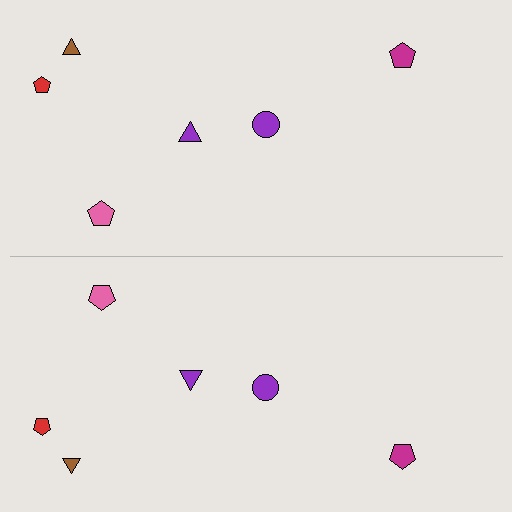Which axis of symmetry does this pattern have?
The pattern has a horizontal axis of symmetry running through the center of the image.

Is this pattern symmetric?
Yes, this pattern has bilateral (reflection) symmetry.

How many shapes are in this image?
There are 12 shapes in this image.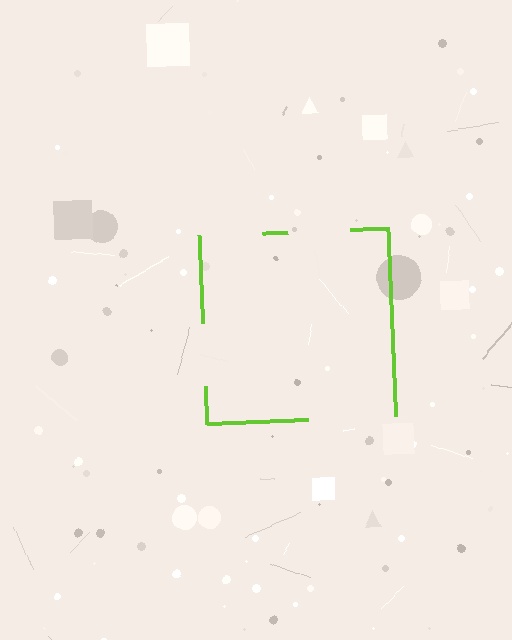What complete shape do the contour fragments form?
The contour fragments form a square.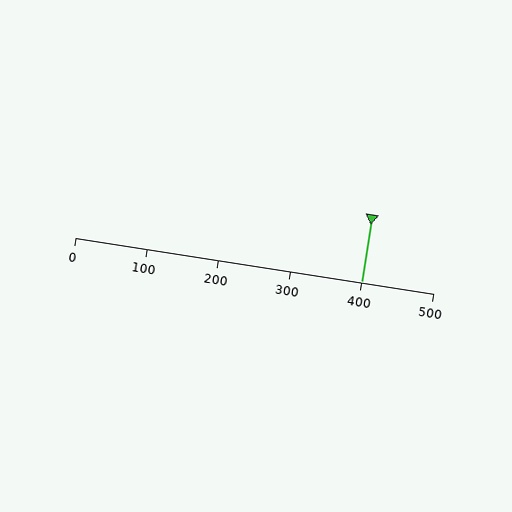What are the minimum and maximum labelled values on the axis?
The axis runs from 0 to 500.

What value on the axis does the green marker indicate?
The marker indicates approximately 400.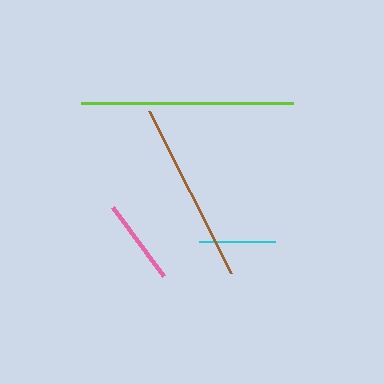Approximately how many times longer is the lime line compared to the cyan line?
The lime line is approximately 2.8 times the length of the cyan line.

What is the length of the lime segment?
The lime segment is approximately 212 pixels long.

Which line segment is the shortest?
The cyan line is the shortest at approximately 76 pixels.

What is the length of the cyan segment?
The cyan segment is approximately 76 pixels long.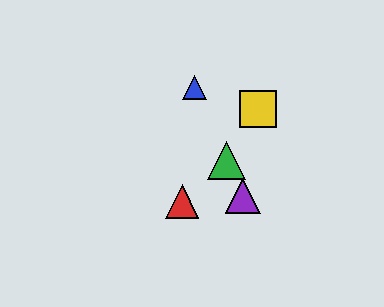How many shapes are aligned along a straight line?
3 shapes (the blue triangle, the green triangle, the purple triangle) are aligned along a straight line.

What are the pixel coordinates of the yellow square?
The yellow square is at (258, 109).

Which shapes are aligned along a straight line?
The blue triangle, the green triangle, the purple triangle are aligned along a straight line.